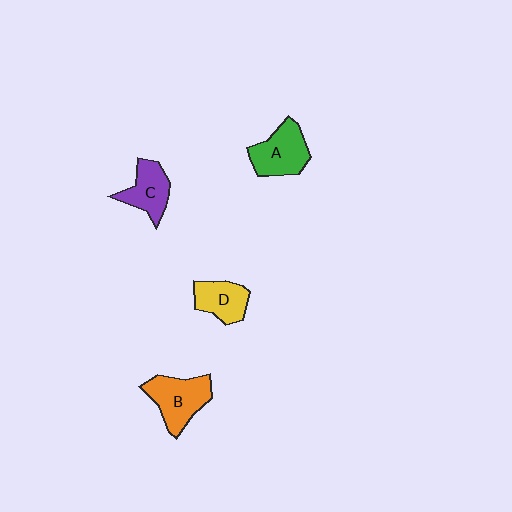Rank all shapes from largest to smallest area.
From largest to smallest: B (orange), A (green), C (purple), D (yellow).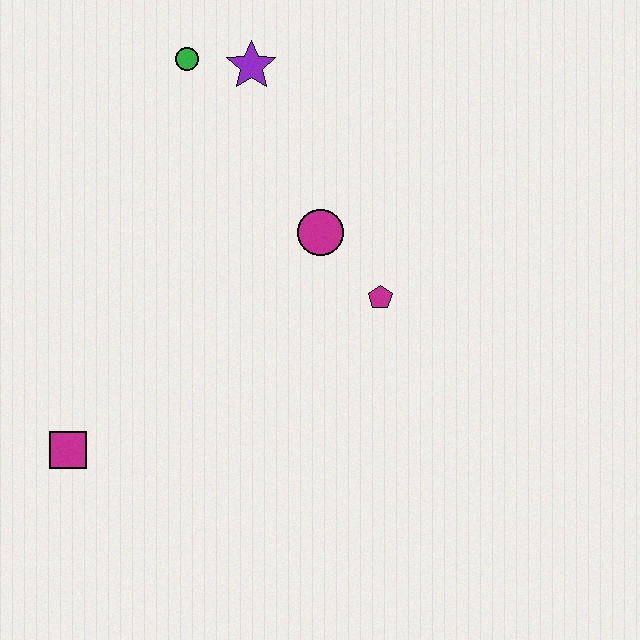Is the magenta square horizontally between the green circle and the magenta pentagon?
No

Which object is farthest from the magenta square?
The purple star is farthest from the magenta square.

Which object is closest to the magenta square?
The magenta circle is closest to the magenta square.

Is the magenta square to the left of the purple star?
Yes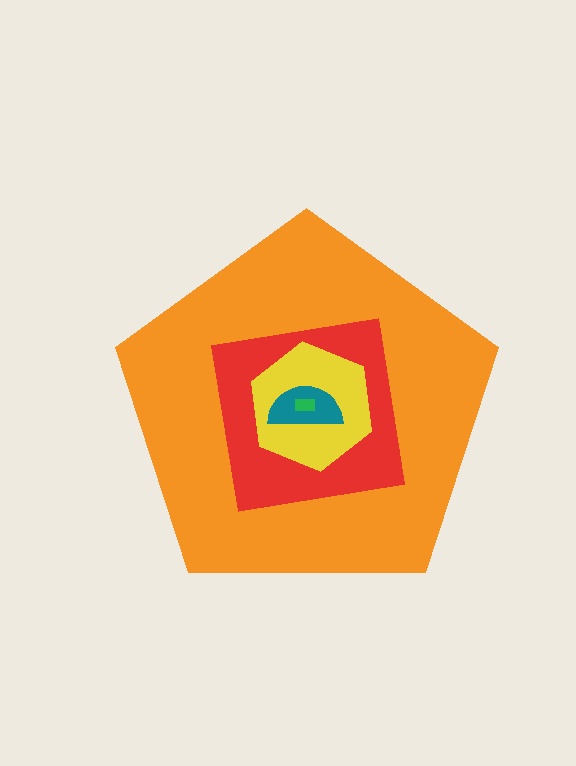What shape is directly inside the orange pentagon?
The red square.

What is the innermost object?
The green rectangle.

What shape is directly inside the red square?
The yellow hexagon.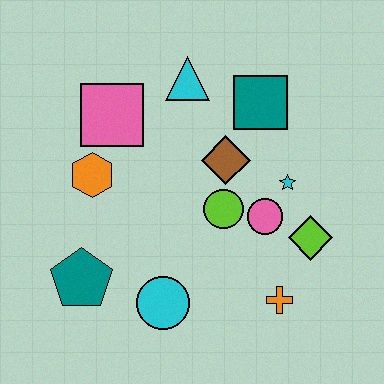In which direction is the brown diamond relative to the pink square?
The brown diamond is to the right of the pink square.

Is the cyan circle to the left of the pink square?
No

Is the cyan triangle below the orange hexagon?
No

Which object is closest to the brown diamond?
The lime circle is closest to the brown diamond.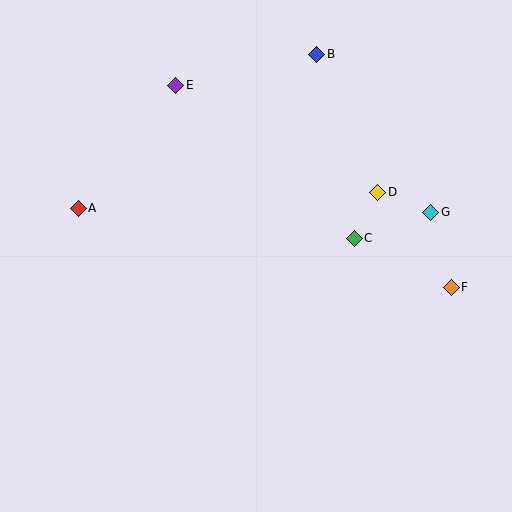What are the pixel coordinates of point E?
Point E is at (176, 85).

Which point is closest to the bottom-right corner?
Point F is closest to the bottom-right corner.